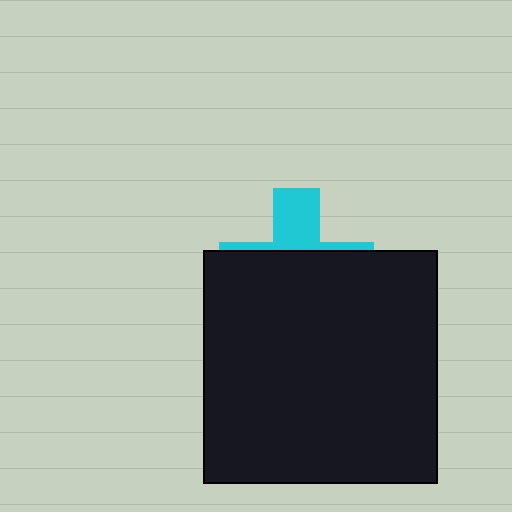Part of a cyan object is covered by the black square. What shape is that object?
It is a cross.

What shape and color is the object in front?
The object in front is a black square.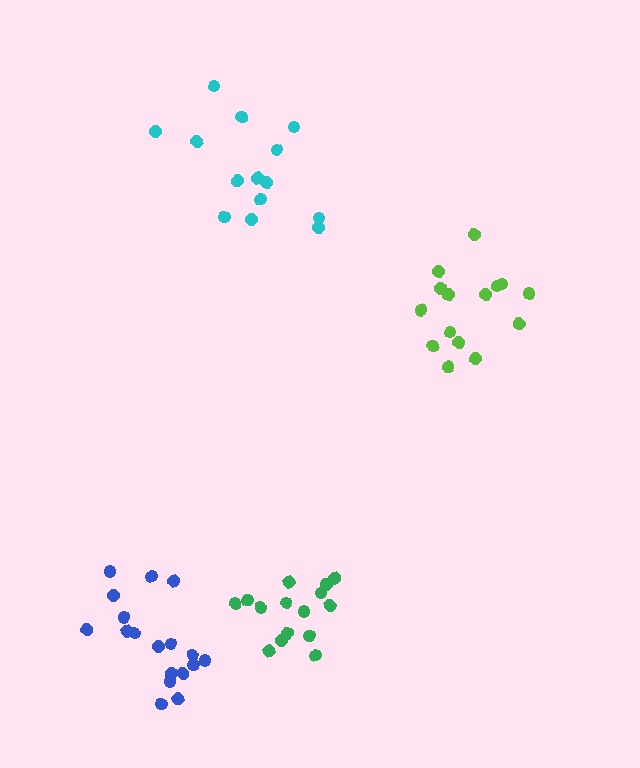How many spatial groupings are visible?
There are 4 spatial groupings.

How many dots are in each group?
Group 1: 18 dots, Group 2: 14 dots, Group 3: 15 dots, Group 4: 15 dots (62 total).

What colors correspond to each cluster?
The clusters are colored: blue, cyan, lime, green.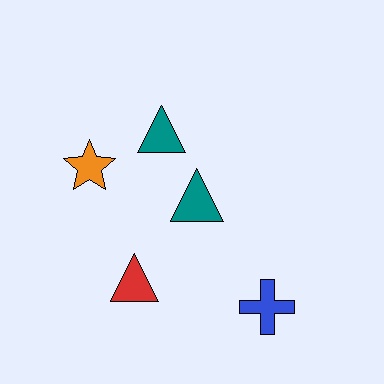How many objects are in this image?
There are 5 objects.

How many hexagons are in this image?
There are no hexagons.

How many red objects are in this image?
There is 1 red object.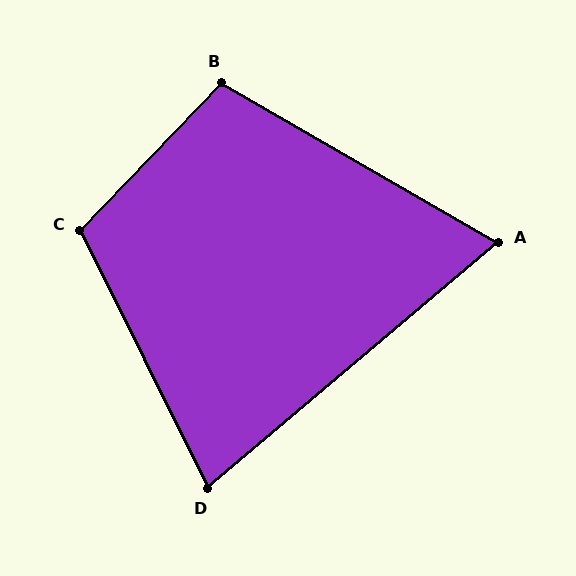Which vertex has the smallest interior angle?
A, at approximately 70 degrees.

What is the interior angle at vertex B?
Approximately 104 degrees (obtuse).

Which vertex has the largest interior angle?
C, at approximately 110 degrees.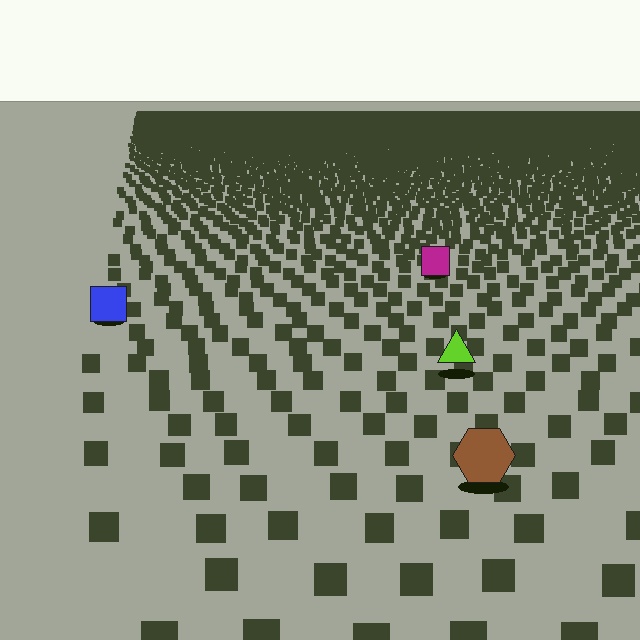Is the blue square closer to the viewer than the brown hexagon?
No. The brown hexagon is closer — you can tell from the texture gradient: the ground texture is coarser near it.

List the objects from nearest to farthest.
From nearest to farthest: the brown hexagon, the lime triangle, the blue square, the magenta square.